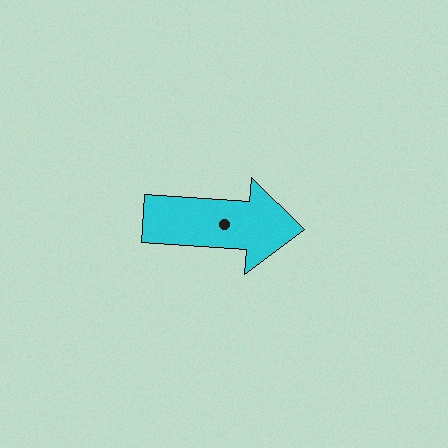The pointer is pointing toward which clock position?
Roughly 3 o'clock.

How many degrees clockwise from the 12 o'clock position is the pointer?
Approximately 94 degrees.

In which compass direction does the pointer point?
East.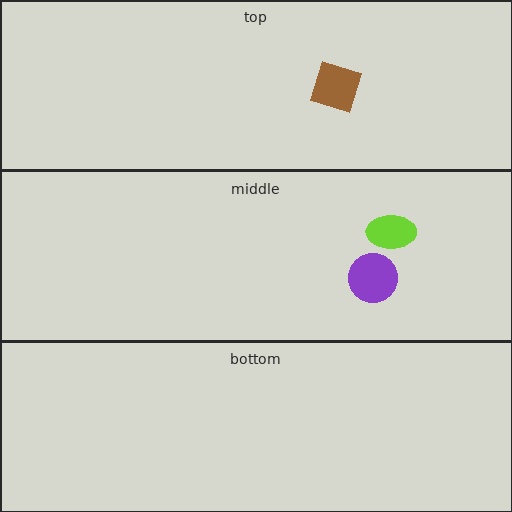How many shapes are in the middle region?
2.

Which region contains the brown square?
The top region.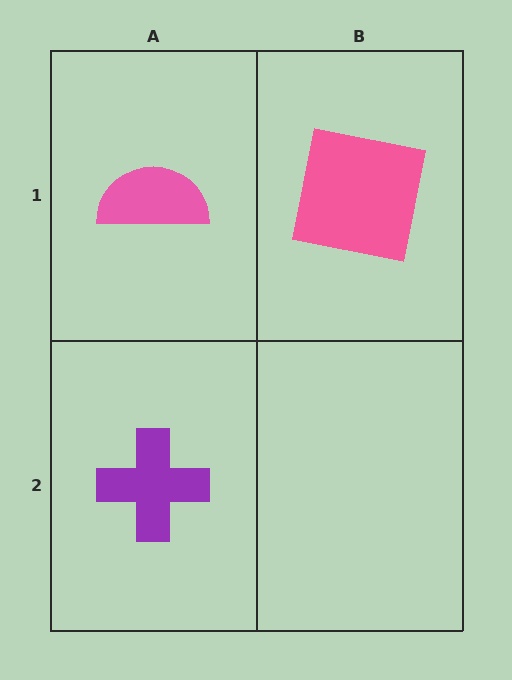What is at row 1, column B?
A pink square.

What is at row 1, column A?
A pink semicircle.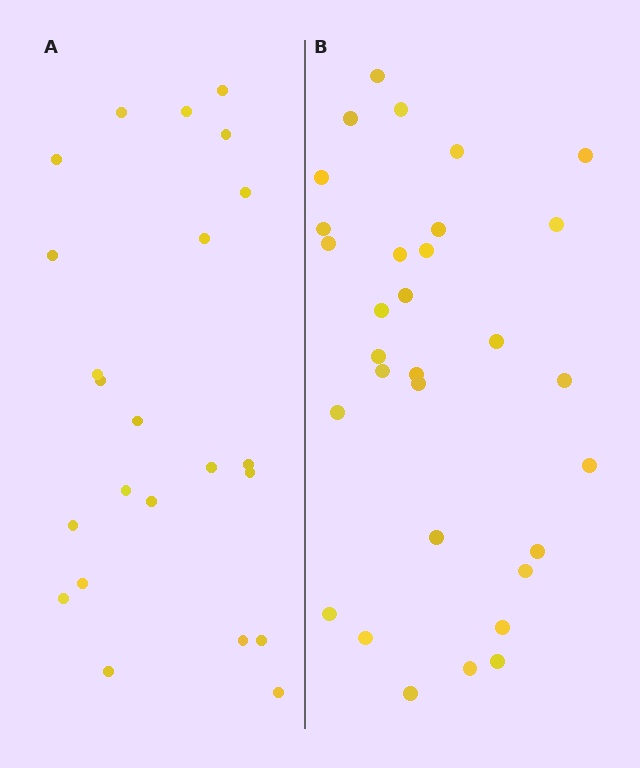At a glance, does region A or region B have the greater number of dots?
Region B (the right region) has more dots.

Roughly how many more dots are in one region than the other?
Region B has roughly 8 or so more dots than region A.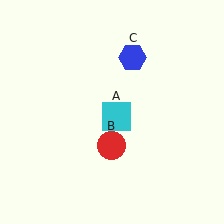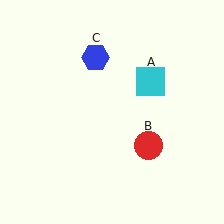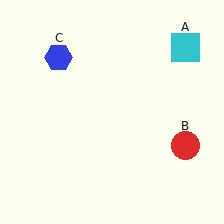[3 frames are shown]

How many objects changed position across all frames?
3 objects changed position: cyan square (object A), red circle (object B), blue hexagon (object C).